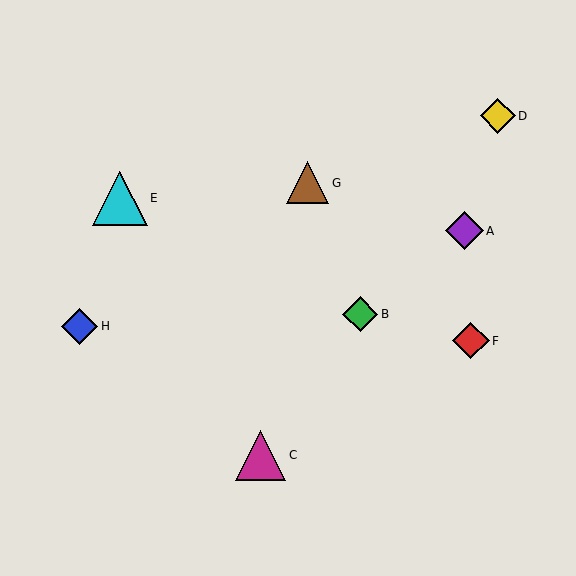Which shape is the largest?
The cyan triangle (labeled E) is the largest.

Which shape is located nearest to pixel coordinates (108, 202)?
The cyan triangle (labeled E) at (120, 198) is nearest to that location.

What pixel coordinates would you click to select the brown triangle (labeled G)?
Click at (308, 183) to select the brown triangle G.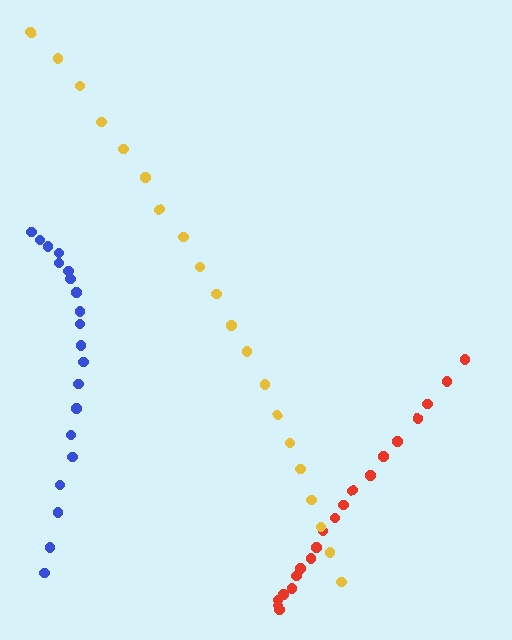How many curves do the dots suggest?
There are 3 distinct paths.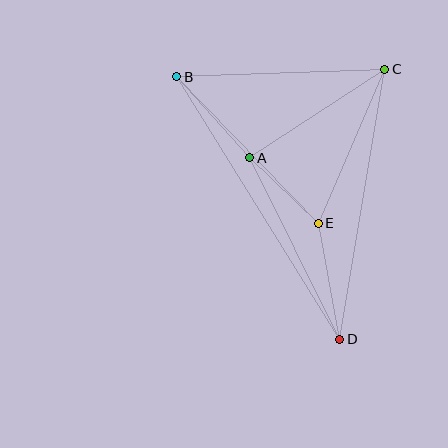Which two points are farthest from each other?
Points B and D are farthest from each other.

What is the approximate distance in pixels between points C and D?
The distance between C and D is approximately 274 pixels.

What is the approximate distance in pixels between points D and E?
The distance between D and E is approximately 118 pixels.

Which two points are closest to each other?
Points A and E are closest to each other.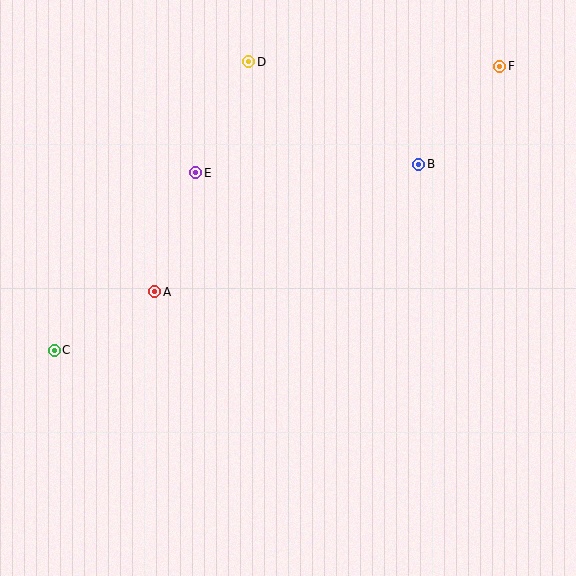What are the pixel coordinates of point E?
Point E is at (196, 173).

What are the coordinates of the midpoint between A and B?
The midpoint between A and B is at (287, 228).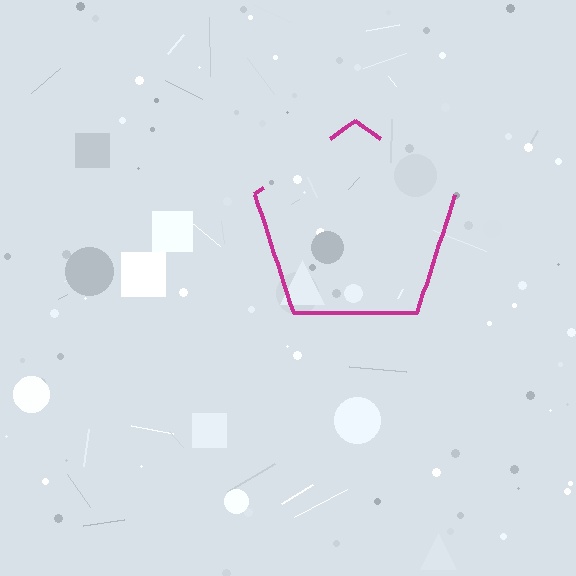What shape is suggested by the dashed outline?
The dashed outline suggests a pentagon.